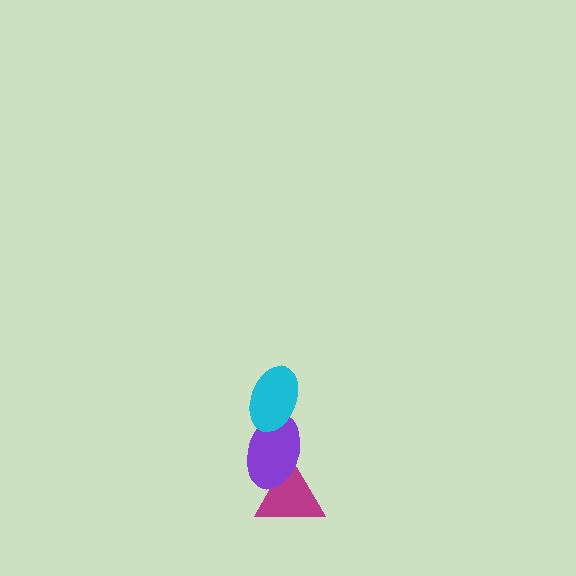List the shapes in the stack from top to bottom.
From top to bottom: the cyan ellipse, the purple ellipse, the magenta triangle.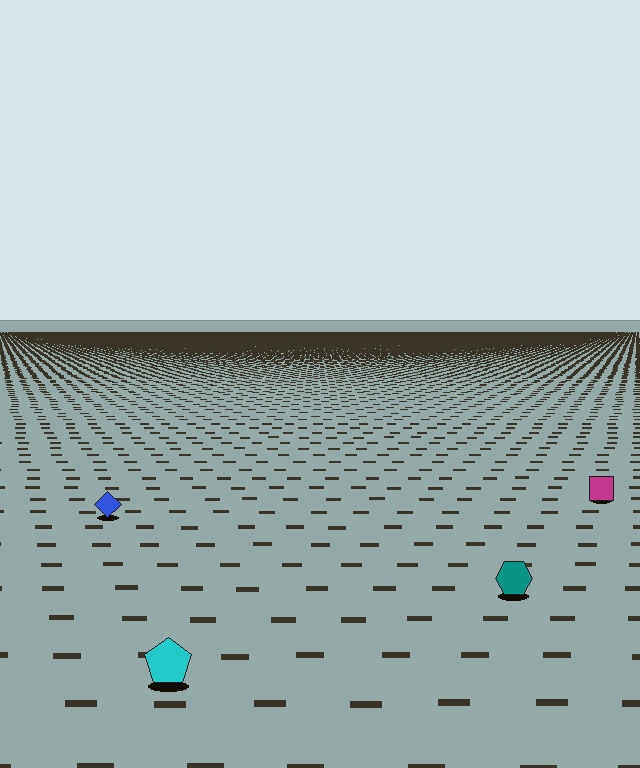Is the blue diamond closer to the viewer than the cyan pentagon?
No. The cyan pentagon is closer — you can tell from the texture gradient: the ground texture is coarser near it.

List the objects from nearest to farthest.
From nearest to farthest: the cyan pentagon, the teal hexagon, the blue diamond, the magenta square.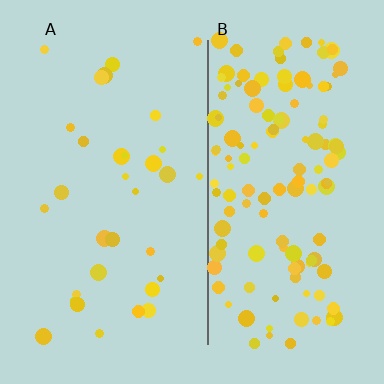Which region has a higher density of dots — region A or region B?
B (the right).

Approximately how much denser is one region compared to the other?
Approximately 4.1× — region B over region A.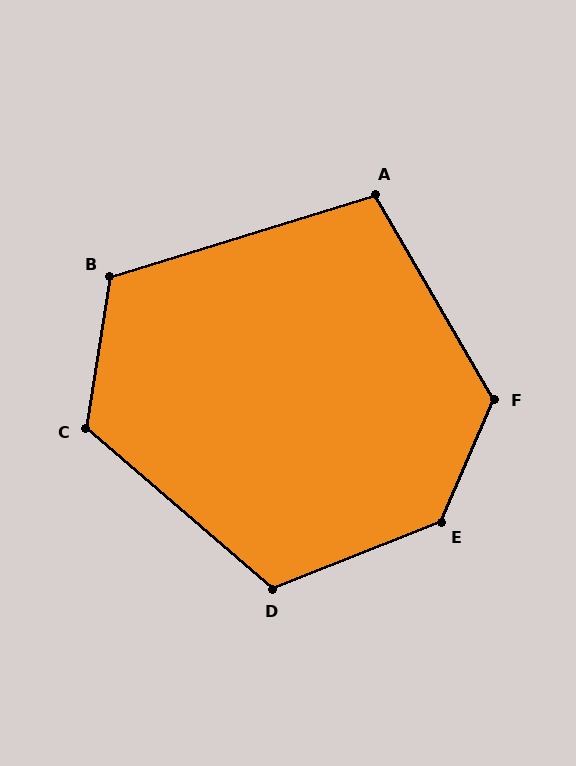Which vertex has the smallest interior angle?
A, at approximately 103 degrees.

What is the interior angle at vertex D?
Approximately 118 degrees (obtuse).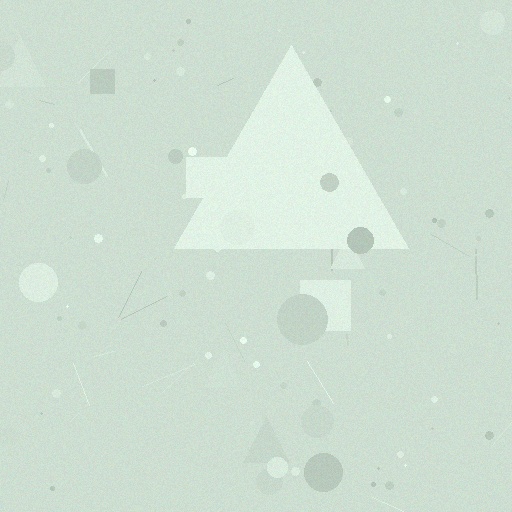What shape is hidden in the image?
A triangle is hidden in the image.